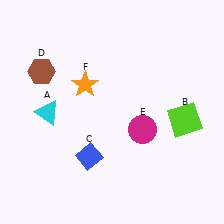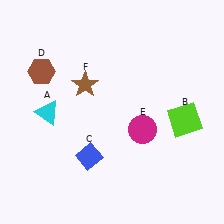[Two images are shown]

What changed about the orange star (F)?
In Image 1, F is orange. In Image 2, it changed to brown.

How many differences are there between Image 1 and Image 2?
There is 1 difference between the two images.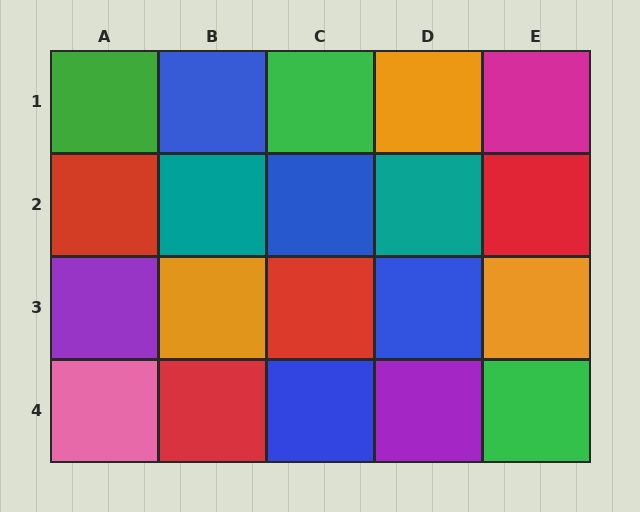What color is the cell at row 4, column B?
Red.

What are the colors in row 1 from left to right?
Green, blue, green, orange, magenta.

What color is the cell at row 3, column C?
Red.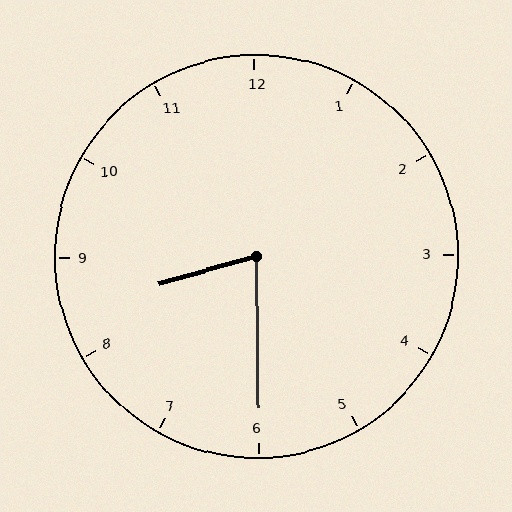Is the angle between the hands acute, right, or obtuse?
It is acute.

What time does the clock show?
8:30.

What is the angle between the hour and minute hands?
Approximately 75 degrees.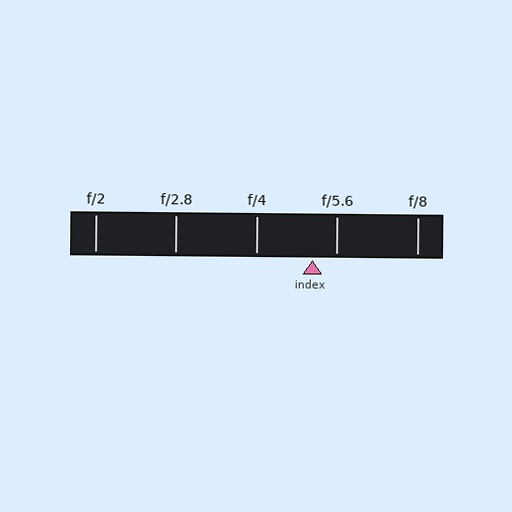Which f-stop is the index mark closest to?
The index mark is closest to f/5.6.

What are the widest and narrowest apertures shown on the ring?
The widest aperture shown is f/2 and the narrowest is f/8.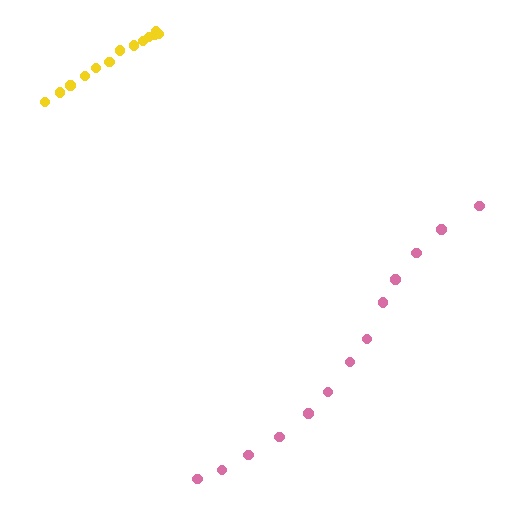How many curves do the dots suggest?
There are 2 distinct paths.